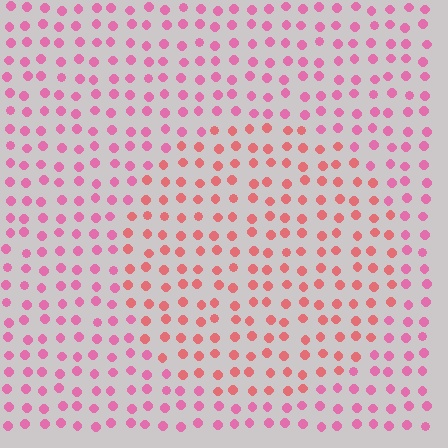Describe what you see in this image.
The image is filled with small pink elements in a uniform arrangement. A circle-shaped region is visible where the elements are tinted to a slightly different hue, forming a subtle color boundary.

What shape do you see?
I see a circle.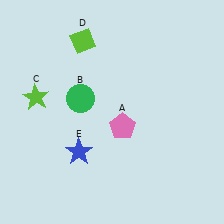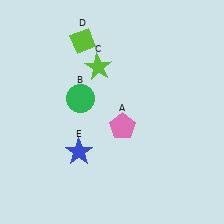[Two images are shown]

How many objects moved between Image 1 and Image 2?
1 object moved between the two images.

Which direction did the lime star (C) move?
The lime star (C) moved right.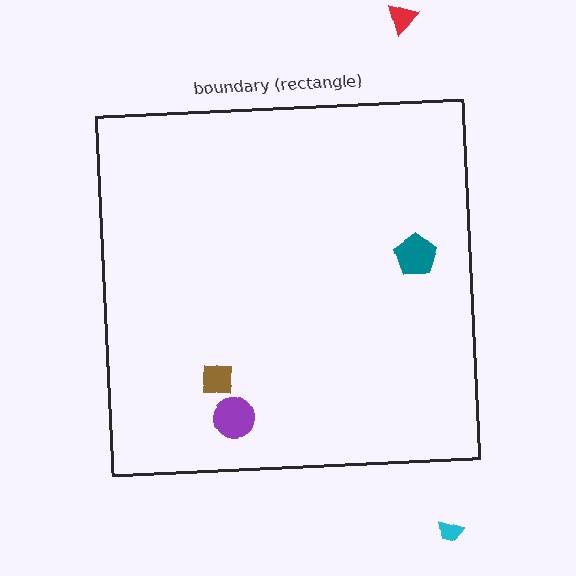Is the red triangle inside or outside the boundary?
Outside.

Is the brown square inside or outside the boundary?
Inside.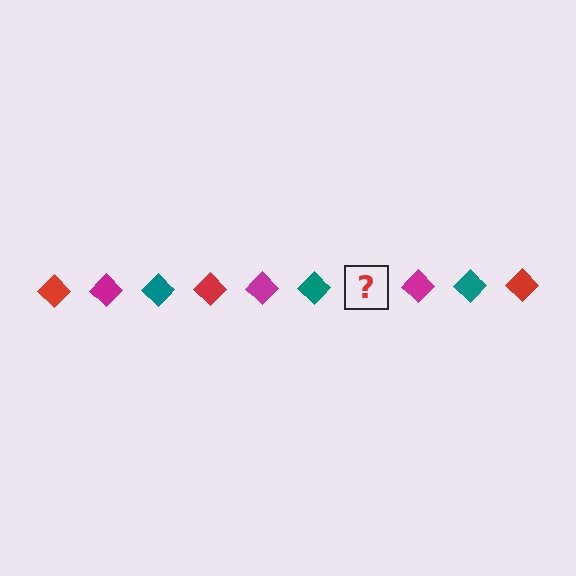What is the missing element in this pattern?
The missing element is a red diamond.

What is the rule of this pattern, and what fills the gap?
The rule is that the pattern cycles through red, magenta, teal diamonds. The gap should be filled with a red diamond.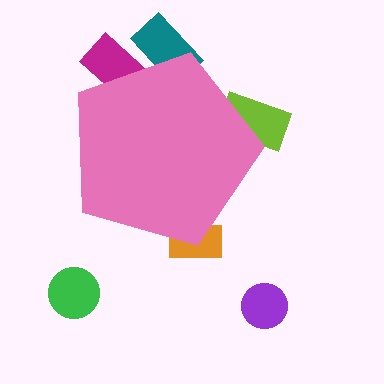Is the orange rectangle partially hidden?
Yes, the orange rectangle is partially hidden behind the pink pentagon.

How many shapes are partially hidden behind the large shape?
4 shapes are partially hidden.